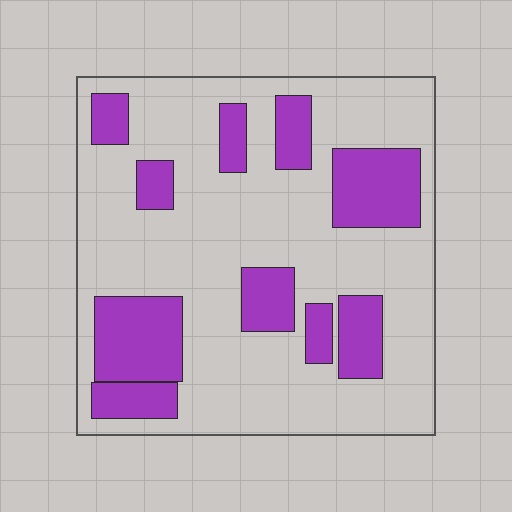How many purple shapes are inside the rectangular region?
10.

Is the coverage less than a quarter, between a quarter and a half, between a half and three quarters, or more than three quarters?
Between a quarter and a half.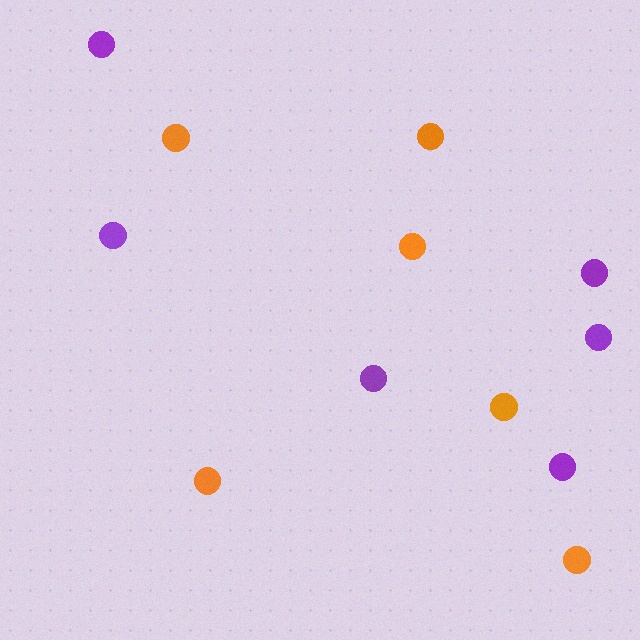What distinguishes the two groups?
There are 2 groups: one group of orange circles (6) and one group of purple circles (6).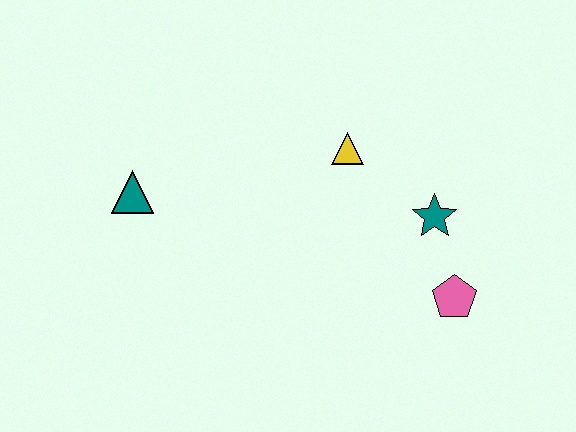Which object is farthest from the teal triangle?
The pink pentagon is farthest from the teal triangle.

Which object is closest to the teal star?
The pink pentagon is closest to the teal star.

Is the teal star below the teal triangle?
Yes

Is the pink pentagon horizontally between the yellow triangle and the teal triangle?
No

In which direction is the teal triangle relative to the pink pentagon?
The teal triangle is to the left of the pink pentagon.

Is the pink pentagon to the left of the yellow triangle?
No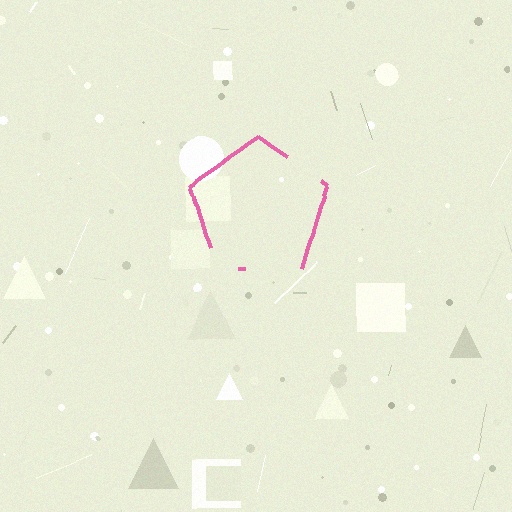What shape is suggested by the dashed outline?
The dashed outline suggests a pentagon.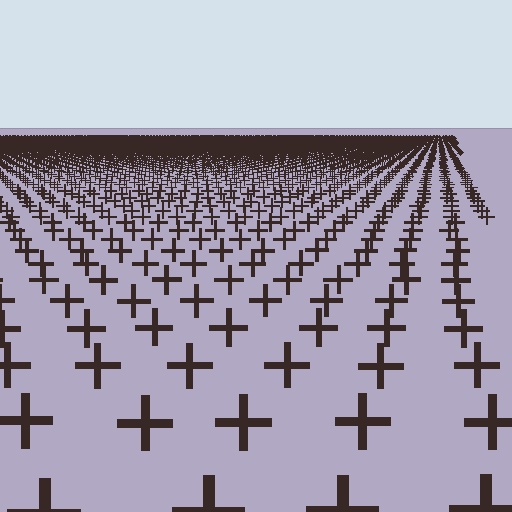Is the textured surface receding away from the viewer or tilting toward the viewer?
The surface is receding away from the viewer. Texture elements get smaller and denser toward the top.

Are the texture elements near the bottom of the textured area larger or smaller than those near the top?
Larger. Near the bottom, elements are closer to the viewer and appear at a bigger on-screen size.